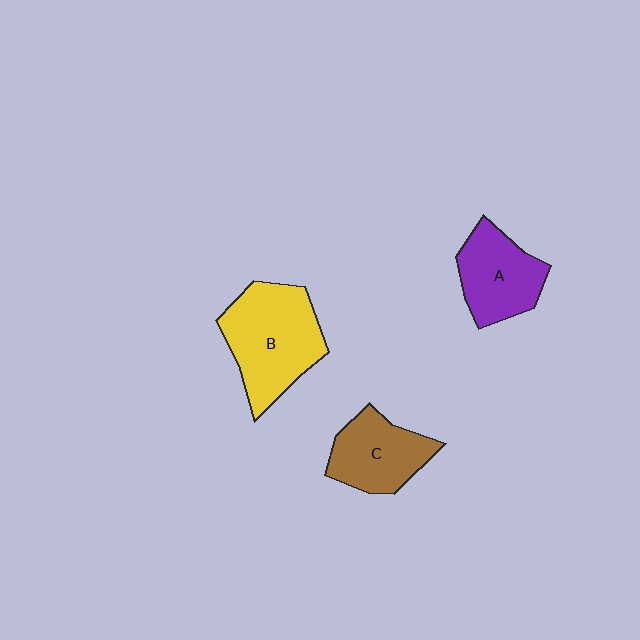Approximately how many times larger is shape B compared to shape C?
Approximately 1.5 times.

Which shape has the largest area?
Shape B (yellow).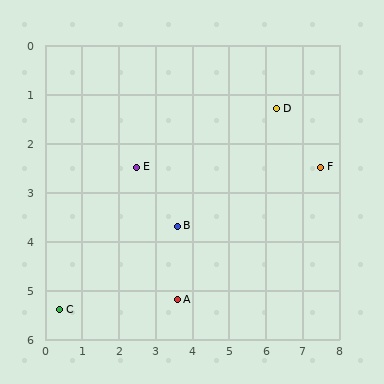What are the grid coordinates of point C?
Point C is at approximately (0.4, 5.4).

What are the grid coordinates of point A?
Point A is at approximately (3.6, 5.2).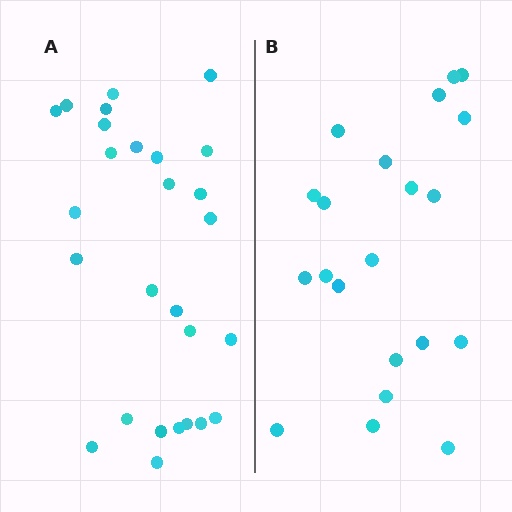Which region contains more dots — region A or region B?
Region A (the left region) has more dots.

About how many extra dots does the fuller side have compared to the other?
Region A has about 6 more dots than region B.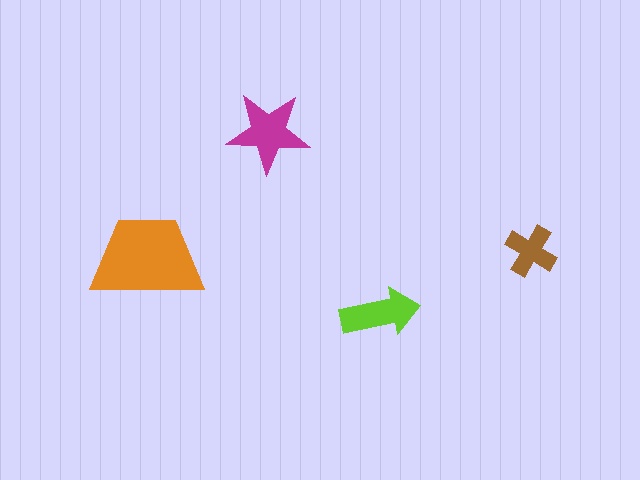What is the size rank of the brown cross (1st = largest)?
4th.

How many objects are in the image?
There are 4 objects in the image.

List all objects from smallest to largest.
The brown cross, the lime arrow, the magenta star, the orange trapezoid.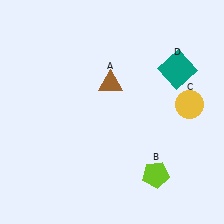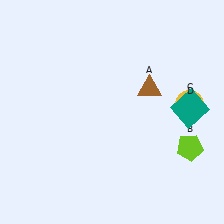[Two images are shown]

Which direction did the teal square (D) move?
The teal square (D) moved down.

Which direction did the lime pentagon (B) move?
The lime pentagon (B) moved right.